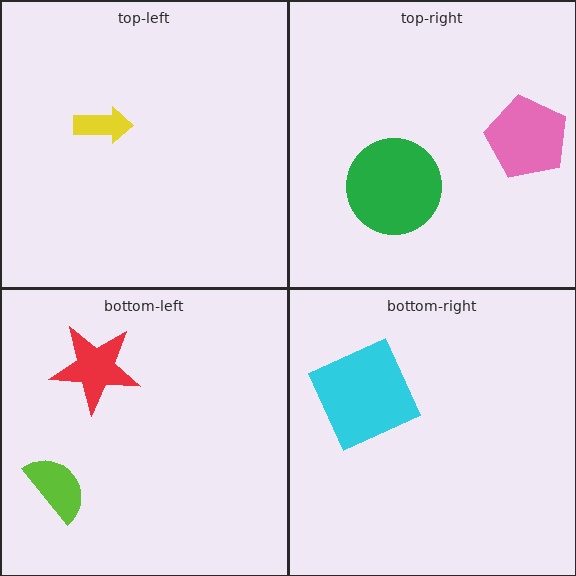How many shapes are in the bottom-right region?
1.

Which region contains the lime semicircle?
The bottom-left region.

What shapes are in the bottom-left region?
The lime semicircle, the red star.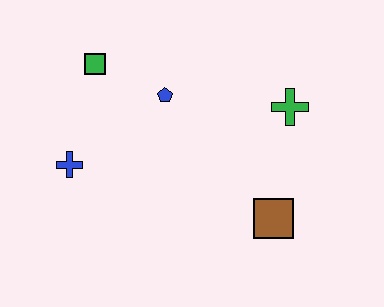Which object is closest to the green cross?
The brown square is closest to the green cross.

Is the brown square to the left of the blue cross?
No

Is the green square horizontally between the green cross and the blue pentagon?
No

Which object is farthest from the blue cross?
The green cross is farthest from the blue cross.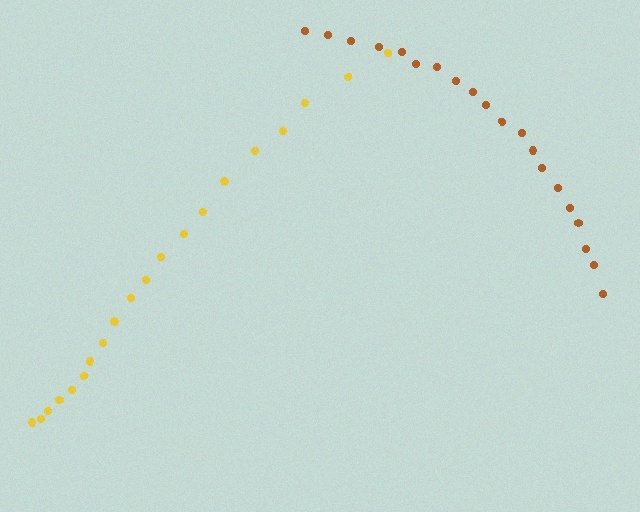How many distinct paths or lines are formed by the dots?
There are 2 distinct paths.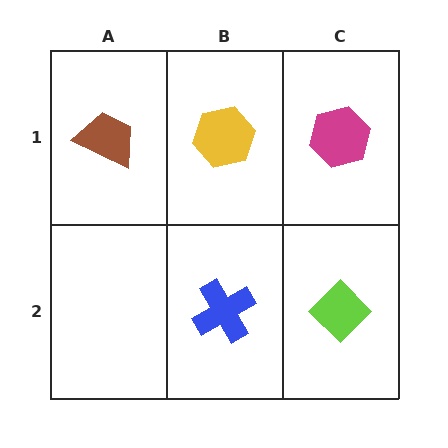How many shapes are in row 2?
2 shapes.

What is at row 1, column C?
A magenta hexagon.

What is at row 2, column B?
A blue cross.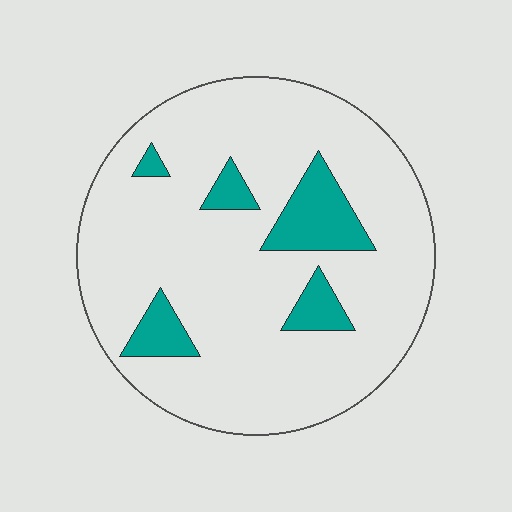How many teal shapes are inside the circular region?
5.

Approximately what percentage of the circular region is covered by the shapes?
Approximately 15%.